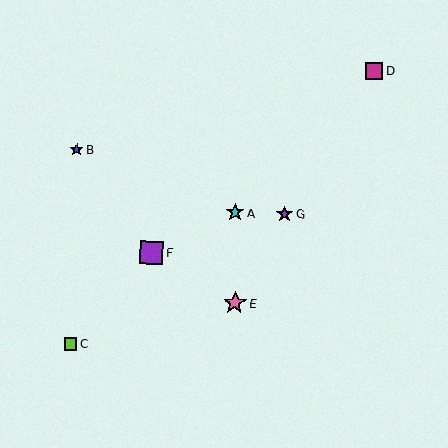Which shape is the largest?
The pink star (labeled E) is the largest.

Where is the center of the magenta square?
The center of the magenta square is at (374, 71).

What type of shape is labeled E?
Shape E is a pink star.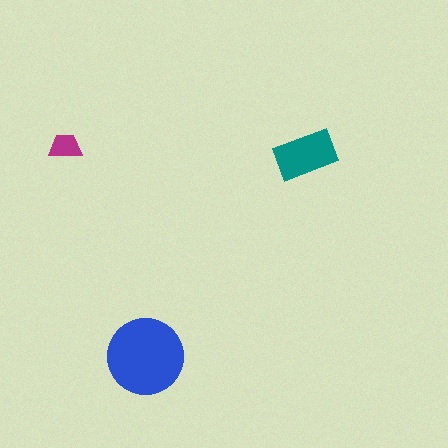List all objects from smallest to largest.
The magenta trapezoid, the teal rectangle, the blue circle.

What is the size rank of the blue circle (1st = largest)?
1st.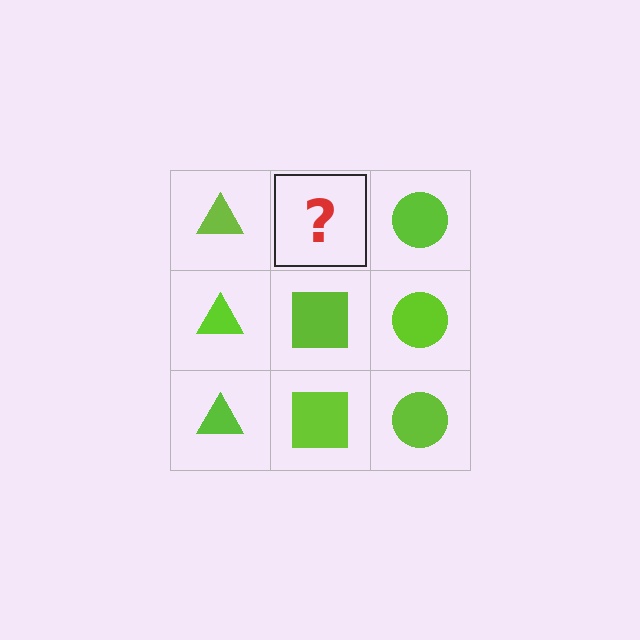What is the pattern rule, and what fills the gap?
The rule is that each column has a consistent shape. The gap should be filled with a lime square.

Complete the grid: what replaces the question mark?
The question mark should be replaced with a lime square.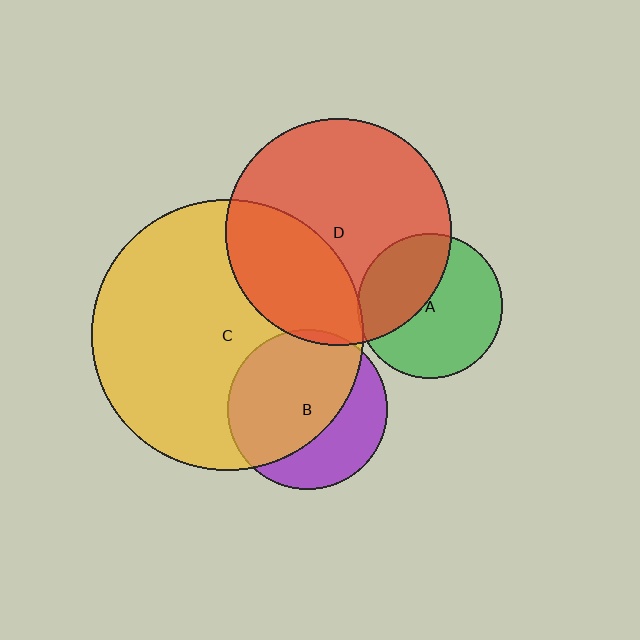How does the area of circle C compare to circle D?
Approximately 1.4 times.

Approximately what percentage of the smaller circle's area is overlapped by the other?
Approximately 40%.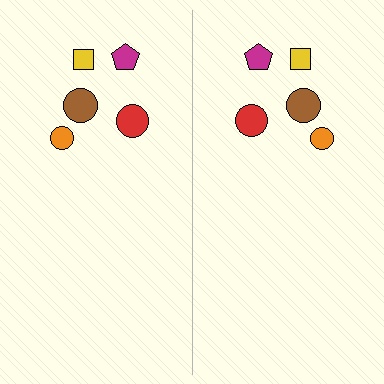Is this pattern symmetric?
Yes, this pattern has bilateral (reflection) symmetry.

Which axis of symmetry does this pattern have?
The pattern has a vertical axis of symmetry running through the center of the image.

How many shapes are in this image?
There are 10 shapes in this image.